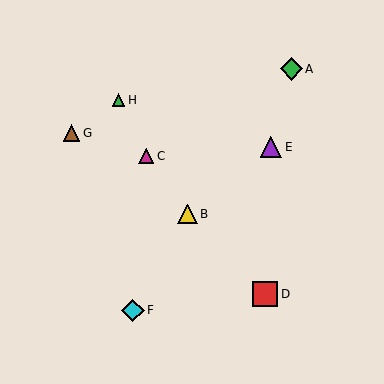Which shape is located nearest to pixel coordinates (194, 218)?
The yellow triangle (labeled B) at (188, 214) is nearest to that location.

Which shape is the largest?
The red square (labeled D) is the largest.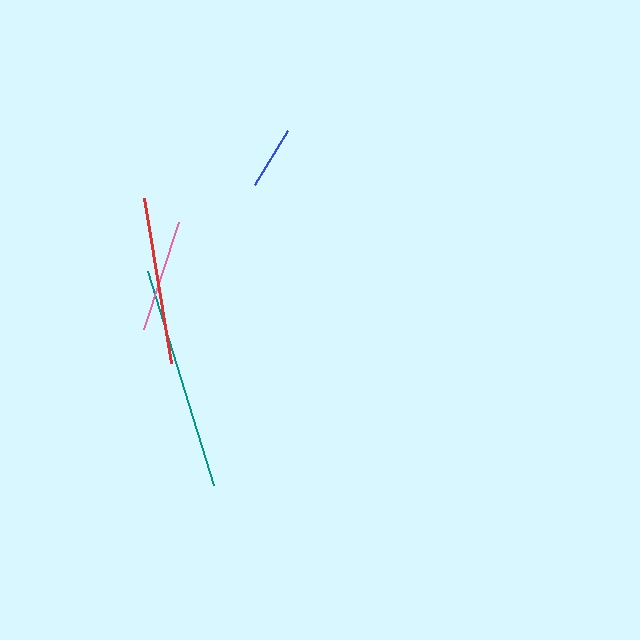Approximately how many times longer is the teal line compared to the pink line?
The teal line is approximately 2.0 times the length of the pink line.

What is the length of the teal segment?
The teal segment is approximately 224 pixels long.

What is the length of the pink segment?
The pink segment is approximately 113 pixels long.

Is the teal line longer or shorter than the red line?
The teal line is longer than the red line.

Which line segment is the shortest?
The blue line is the shortest at approximately 64 pixels.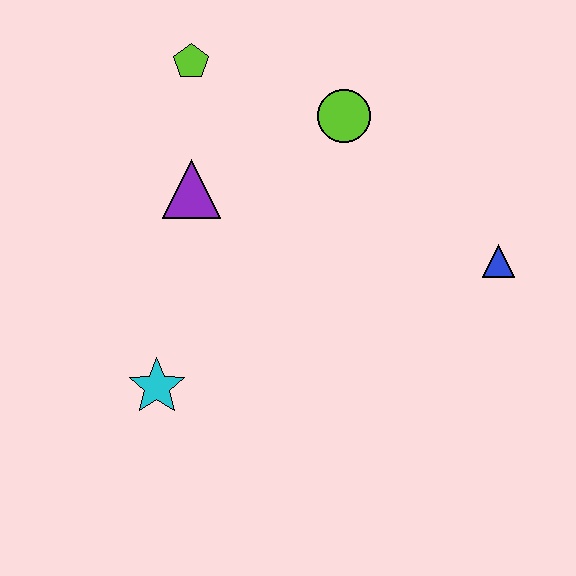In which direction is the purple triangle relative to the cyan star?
The purple triangle is above the cyan star.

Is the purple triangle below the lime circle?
Yes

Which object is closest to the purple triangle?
The lime pentagon is closest to the purple triangle.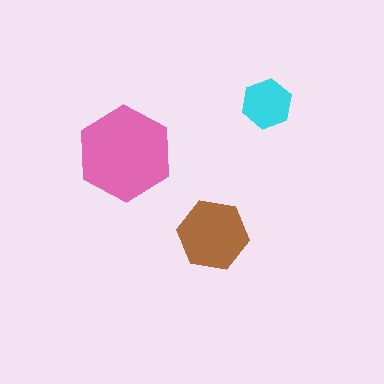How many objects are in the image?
There are 3 objects in the image.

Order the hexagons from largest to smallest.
the pink one, the brown one, the cyan one.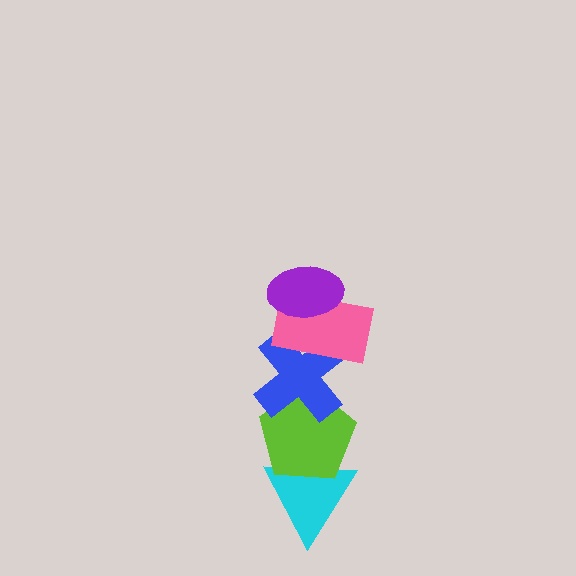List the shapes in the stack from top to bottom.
From top to bottom: the purple ellipse, the pink rectangle, the blue cross, the lime pentagon, the cyan triangle.